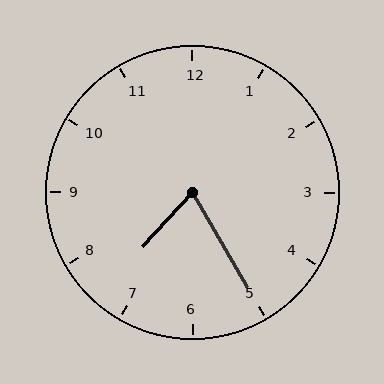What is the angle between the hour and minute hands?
Approximately 72 degrees.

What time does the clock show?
7:25.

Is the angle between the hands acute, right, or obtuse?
It is acute.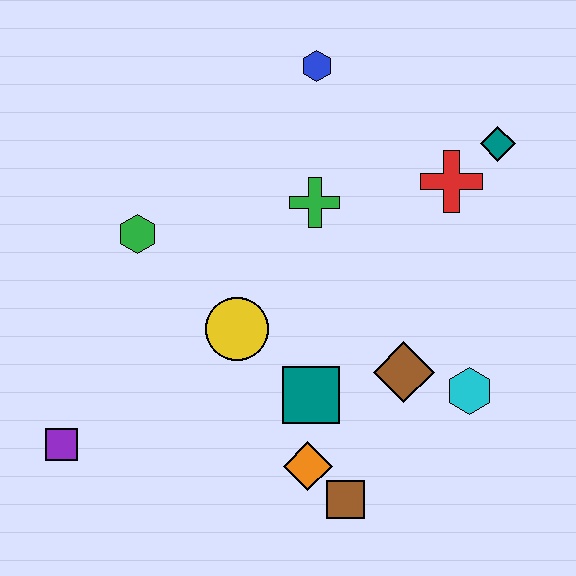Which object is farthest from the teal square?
The blue hexagon is farthest from the teal square.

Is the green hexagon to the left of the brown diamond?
Yes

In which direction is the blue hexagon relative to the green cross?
The blue hexagon is above the green cross.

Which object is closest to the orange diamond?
The brown square is closest to the orange diamond.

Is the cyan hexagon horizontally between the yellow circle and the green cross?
No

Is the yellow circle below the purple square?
No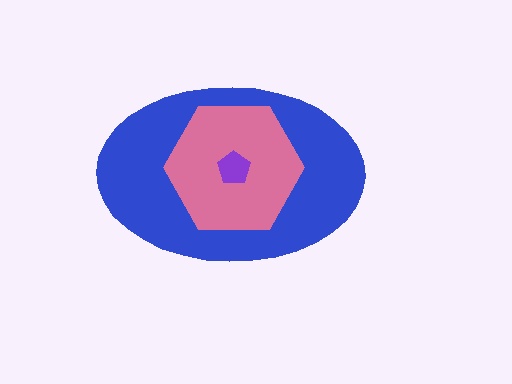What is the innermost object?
The purple pentagon.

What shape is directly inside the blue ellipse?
The pink hexagon.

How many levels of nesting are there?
3.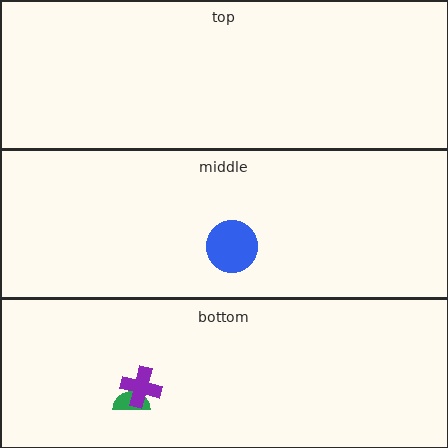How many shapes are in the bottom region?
2.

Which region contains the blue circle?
The middle region.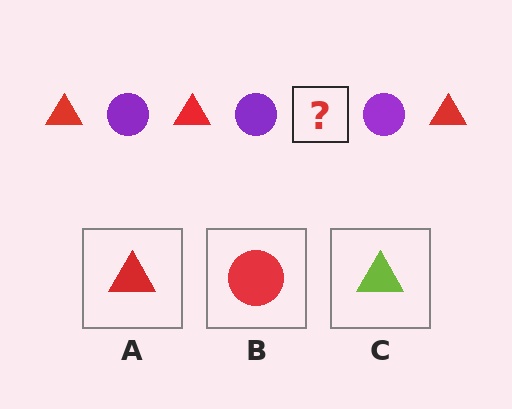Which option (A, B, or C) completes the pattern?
A.